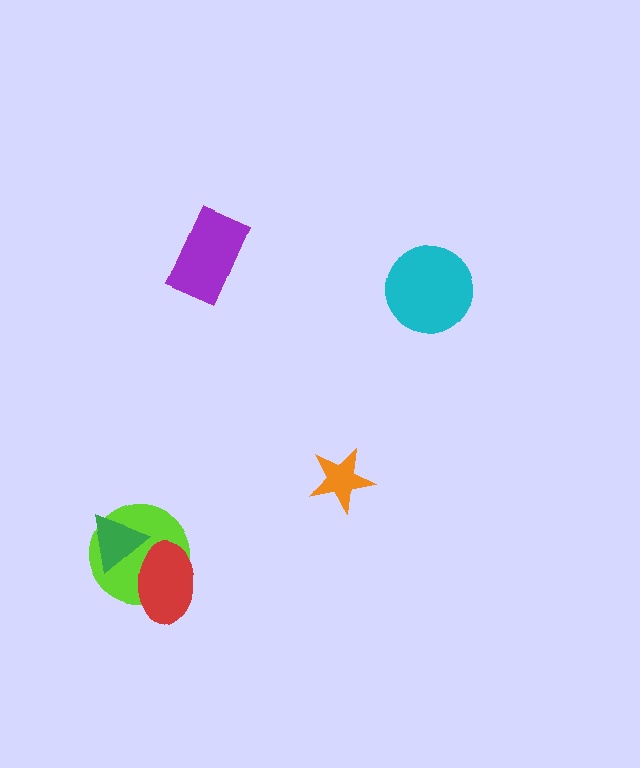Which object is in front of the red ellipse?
The green triangle is in front of the red ellipse.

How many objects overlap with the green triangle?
2 objects overlap with the green triangle.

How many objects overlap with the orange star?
0 objects overlap with the orange star.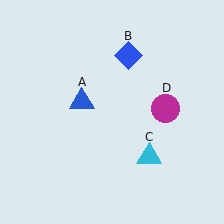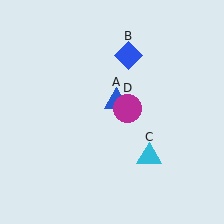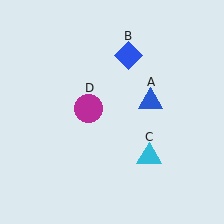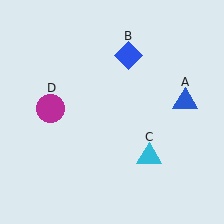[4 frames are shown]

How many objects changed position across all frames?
2 objects changed position: blue triangle (object A), magenta circle (object D).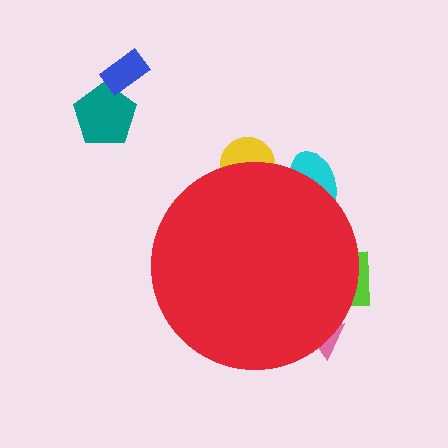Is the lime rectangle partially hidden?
Yes, the lime rectangle is partially hidden behind the red circle.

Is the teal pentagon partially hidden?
No, the teal pentagon is fully visible.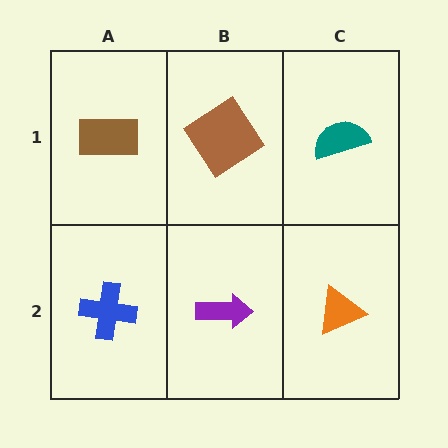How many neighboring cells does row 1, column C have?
2.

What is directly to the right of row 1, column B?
A teal semicircle.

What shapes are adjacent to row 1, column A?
A blue cross (row 2, column A), a brown diamond (row 1, column B).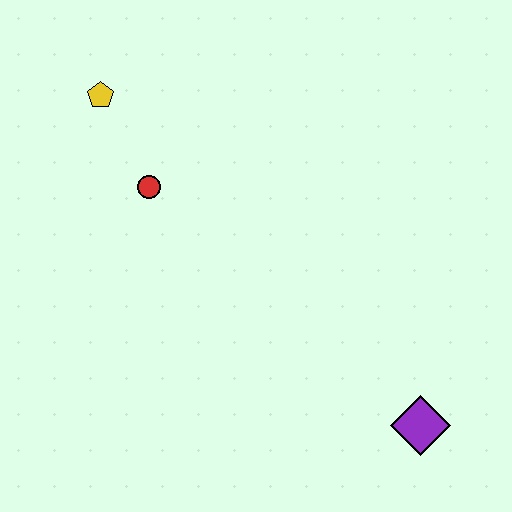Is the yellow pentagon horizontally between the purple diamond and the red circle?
No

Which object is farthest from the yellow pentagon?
The purple diamond is farthest from the yellow pentagon.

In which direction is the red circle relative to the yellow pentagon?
The red circle is below the yellow pentagon.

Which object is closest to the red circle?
The yellow pentagon is closest to the red circle.